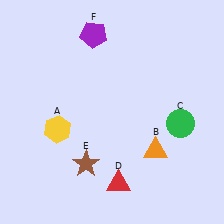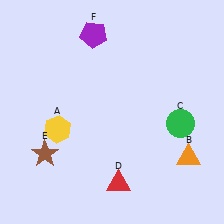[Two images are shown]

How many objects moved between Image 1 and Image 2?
2 objects moved between the two images.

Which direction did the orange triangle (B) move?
The orange triangle (B) moved right.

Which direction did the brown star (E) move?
The brown star (E) moved left.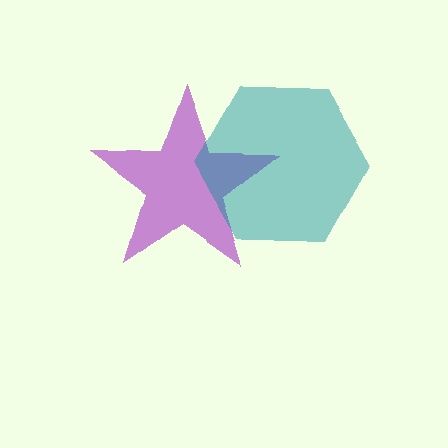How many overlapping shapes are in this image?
There are 2 overlapping shapes in the image.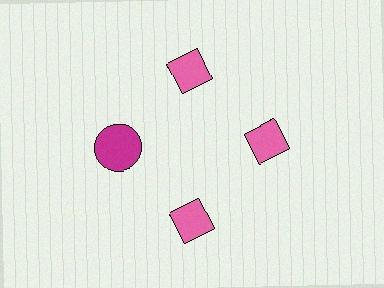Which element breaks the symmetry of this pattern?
The magenta circle at roughly the 9 o'clock position breaks the symmetry. All other shapes are pink diamonds.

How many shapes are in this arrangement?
There are 4 shapes arranged in a ring pattern.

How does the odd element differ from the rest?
It differs in both color (magenta instead of pink) and shape (circle instead of diamond).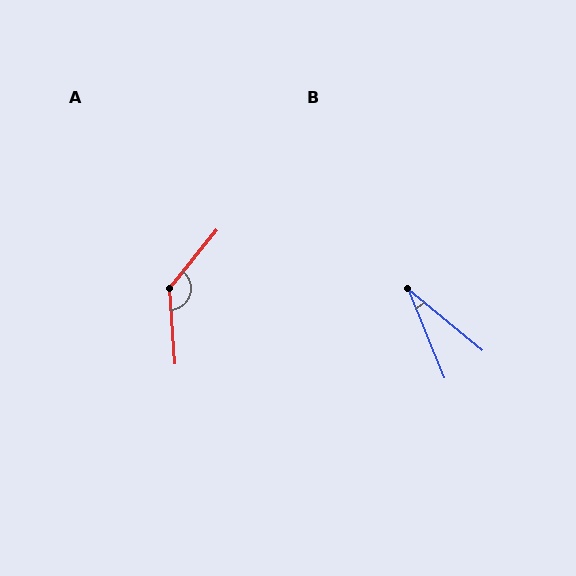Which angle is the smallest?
B, at approximately 28 degrees.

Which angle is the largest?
A, at approximately 137 degrees.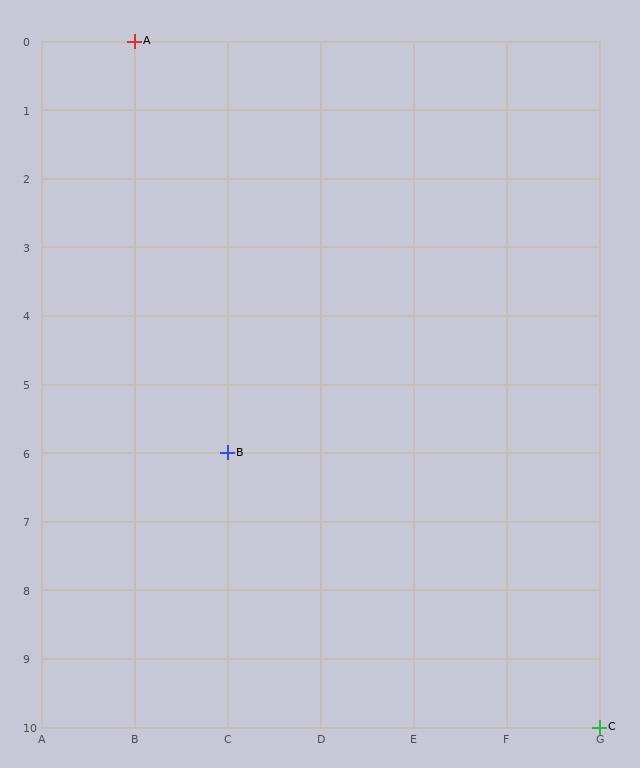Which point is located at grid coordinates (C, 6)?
Point B is at (C, 6).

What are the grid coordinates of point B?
Point B is at grid coordinates (C, 6).